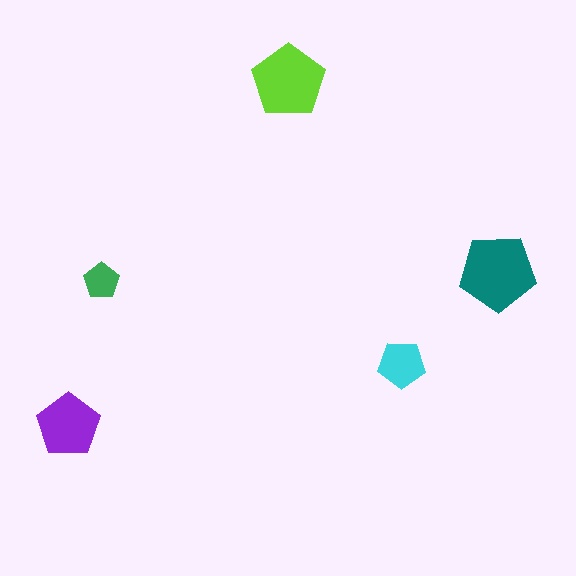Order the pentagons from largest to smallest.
the teal one, the lime one, the purple one, the cyan one, the green one.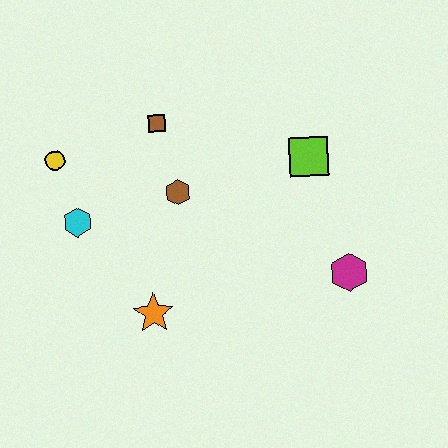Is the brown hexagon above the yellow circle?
No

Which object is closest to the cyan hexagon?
The yellow circle is closest to the cyan hexagon.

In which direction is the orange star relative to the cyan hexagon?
The orange star is below the cyan hexagon.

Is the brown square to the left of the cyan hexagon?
No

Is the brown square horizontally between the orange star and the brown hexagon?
Yes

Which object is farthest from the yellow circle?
The magenta hexagon is farthest from the yellow circle.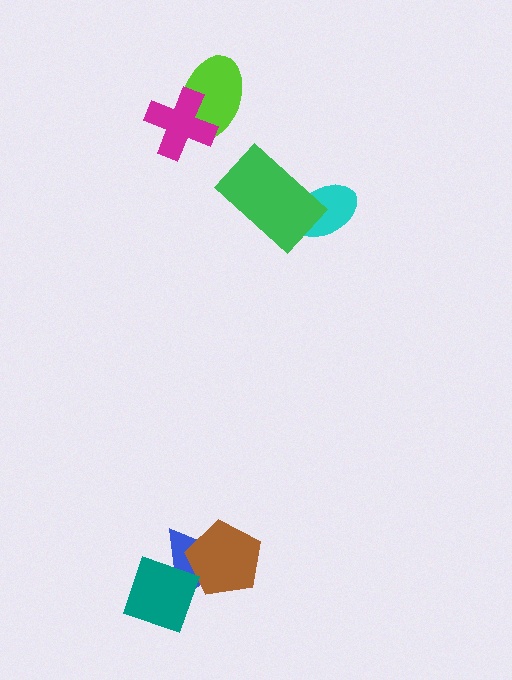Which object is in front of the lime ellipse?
The magenta cross is in front of the lime ellipse.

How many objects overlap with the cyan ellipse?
1 object overlaps with the cyan ellipse.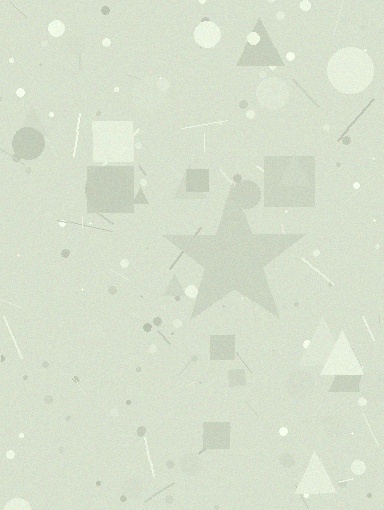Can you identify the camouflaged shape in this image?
The camouflaged shape is a star.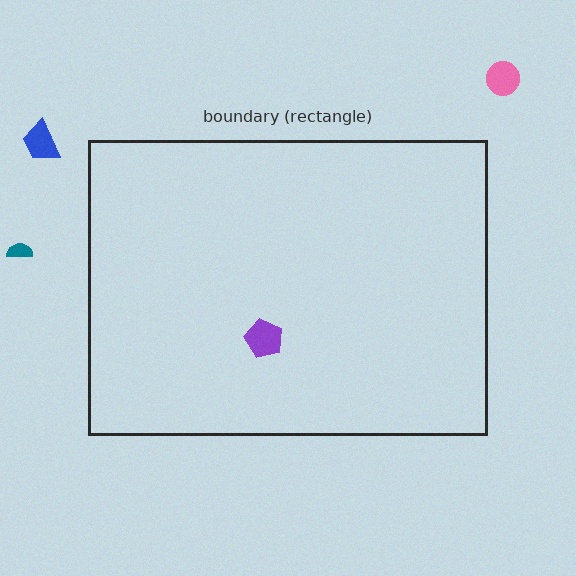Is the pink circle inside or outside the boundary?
Outside.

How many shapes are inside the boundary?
1 inside, 3 outside.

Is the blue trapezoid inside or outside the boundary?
Outside.